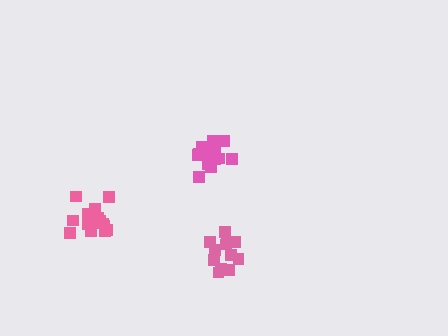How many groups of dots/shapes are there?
There are 3 groups.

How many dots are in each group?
Group 1: 16 dots, Group 2: 12 dots, Group 3: 17 dots (45 total).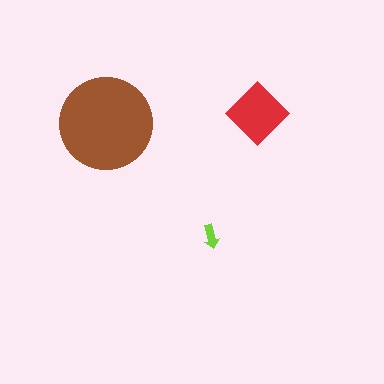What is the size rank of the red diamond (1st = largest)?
2nd.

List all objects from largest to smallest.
The brown circle, the red diamond, the lime arrow.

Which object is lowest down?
The lime arrow is bottommost.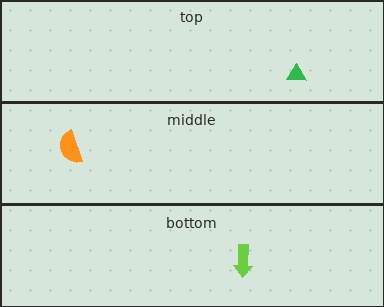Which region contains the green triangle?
The top region.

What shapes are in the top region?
The green triangle.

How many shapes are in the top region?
1.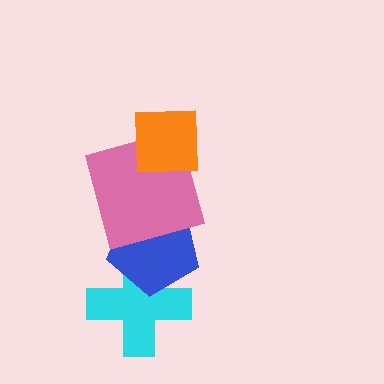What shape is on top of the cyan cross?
The blue pentagon is on top of the cyan cross.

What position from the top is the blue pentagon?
The blue pentagon is 3rd from the top.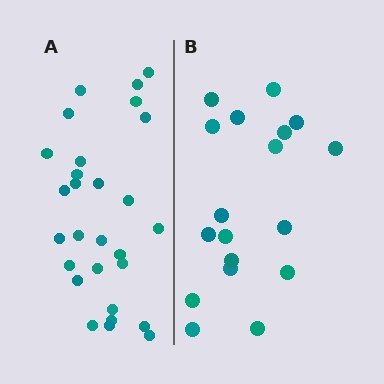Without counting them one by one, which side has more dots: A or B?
Region A (the left region) has more dots.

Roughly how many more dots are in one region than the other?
Region A has roughly 10 or so more dots than region B.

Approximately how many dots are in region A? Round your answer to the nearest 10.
About 30 dots. (The exact count is 28, which rounds to 30.)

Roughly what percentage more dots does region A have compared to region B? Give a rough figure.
About 55% more.